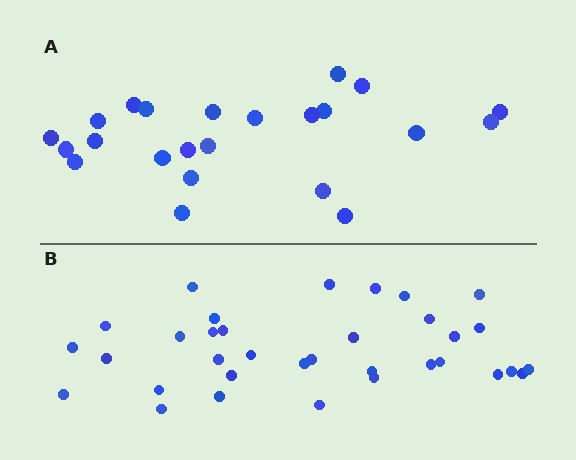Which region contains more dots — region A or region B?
Region B (the bottom region) has more dots.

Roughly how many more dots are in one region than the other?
Region B has roughly 12 or so more dots than region A.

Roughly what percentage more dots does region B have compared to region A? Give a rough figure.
About 50% more.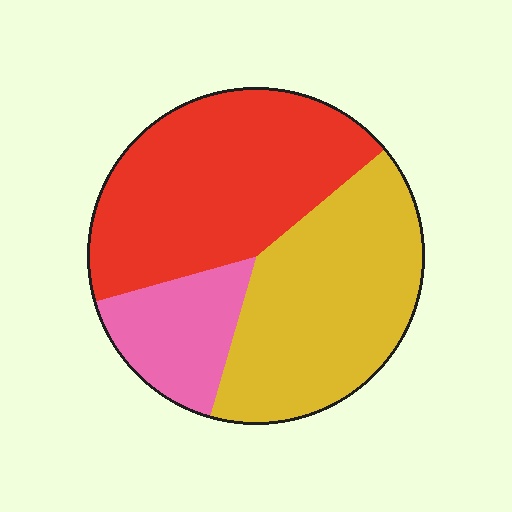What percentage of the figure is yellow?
Yellow covers roughly 40% of the figure.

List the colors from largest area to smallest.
From largest to smallest: red, yellow, pink.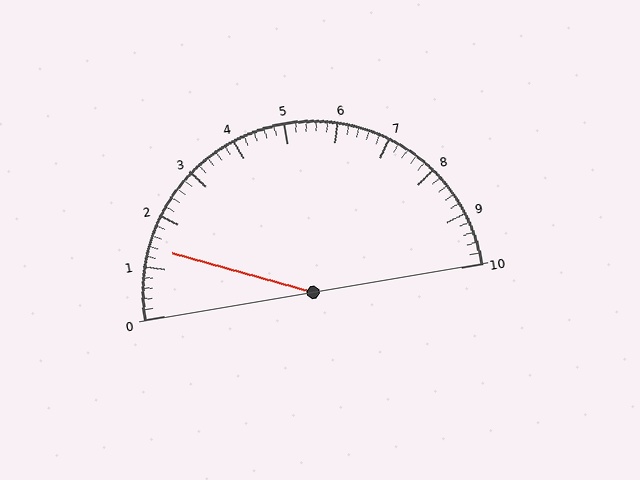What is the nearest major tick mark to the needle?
The nearest major tick mark is 1.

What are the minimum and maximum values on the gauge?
The gauge ranges from 0 to 10.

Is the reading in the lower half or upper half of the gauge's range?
The reading is in the lower half of the range (0 to 10).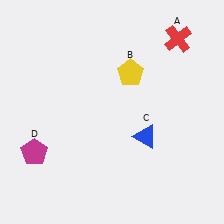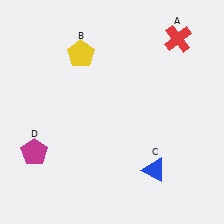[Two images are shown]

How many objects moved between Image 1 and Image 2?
2 objects moved between the two images.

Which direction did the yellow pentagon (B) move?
The yellow pentagon (B) moved left.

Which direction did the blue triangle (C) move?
The blue triangle (C) moved down.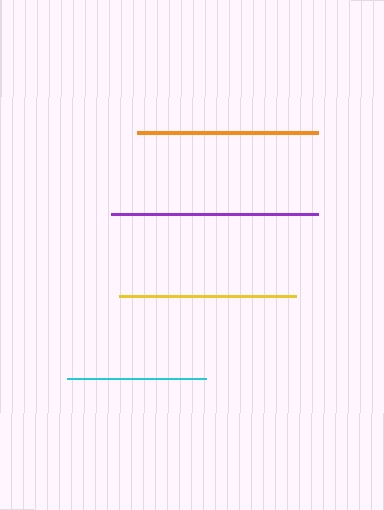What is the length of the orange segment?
The orange segment is approximately 181 pixels long.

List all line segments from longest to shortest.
From longest to shortest: purple, orange, yellow, cyan.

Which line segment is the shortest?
The cyan line is the shortest at approximately 138 pixels.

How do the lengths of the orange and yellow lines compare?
The orange and yellow lines are approximately the same length.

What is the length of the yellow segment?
The yellow segment is approximately 177 pixels long.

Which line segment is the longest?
The purple line is the longest at approximately 207 pixels.